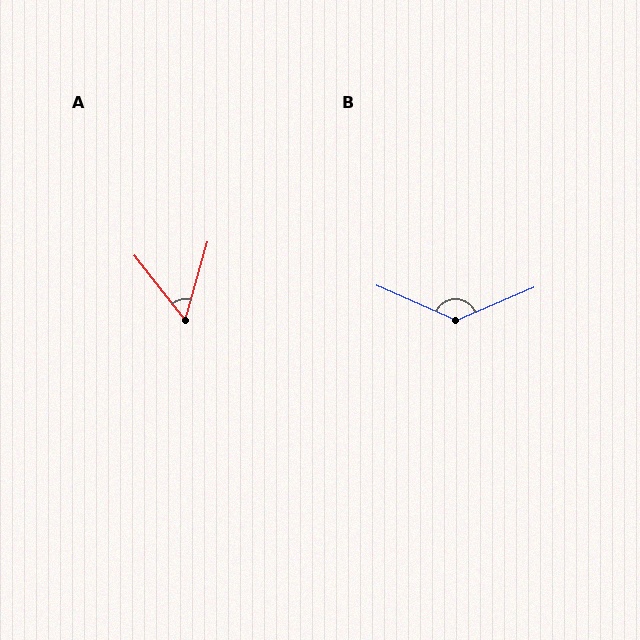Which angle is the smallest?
A, at approximately 54 degrees.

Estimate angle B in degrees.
Approximately 133 degrees.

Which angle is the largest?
B, at approximately 133 degrees.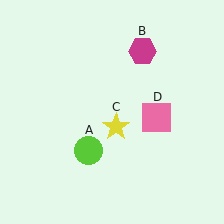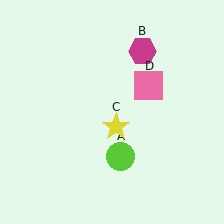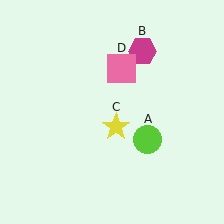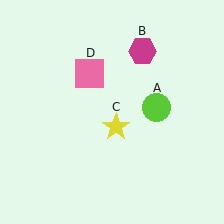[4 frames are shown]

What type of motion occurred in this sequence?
The lime circle (object A), pink square (object D) rotated counterclockwise around the center of the scene.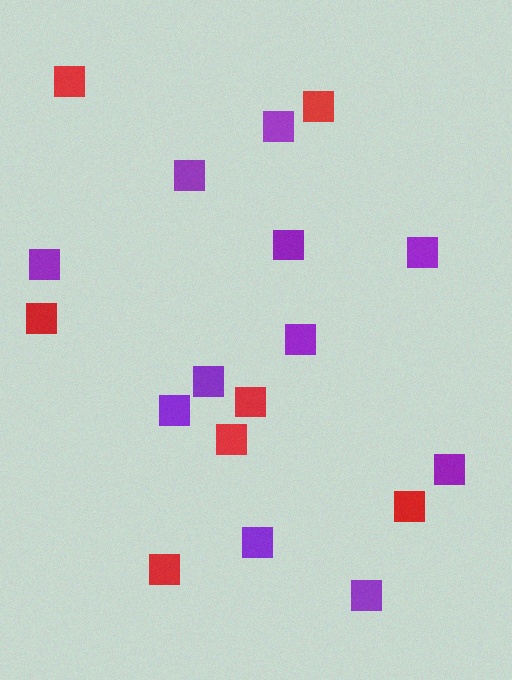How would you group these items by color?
There are 2 groups: one group of red squares (7) and one group of purple squares (11).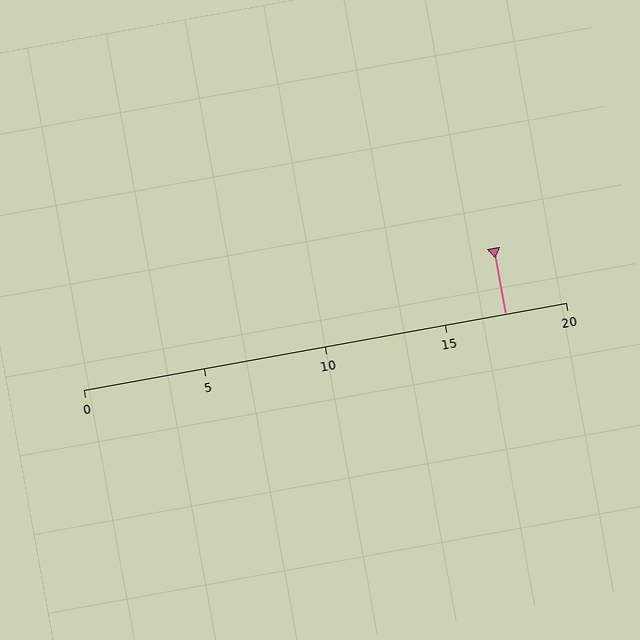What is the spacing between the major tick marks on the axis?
The major ticks are spaced 5 apart.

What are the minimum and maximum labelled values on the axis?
The axis runs from 0 to 20.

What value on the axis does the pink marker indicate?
The marker indicates approximately 17.5.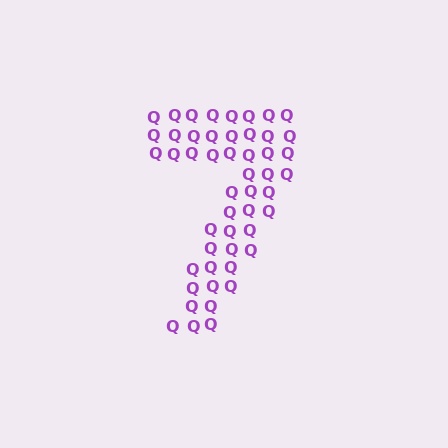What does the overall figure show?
The overall figure shows the digit 7.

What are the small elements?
The small elements are letter Q's.